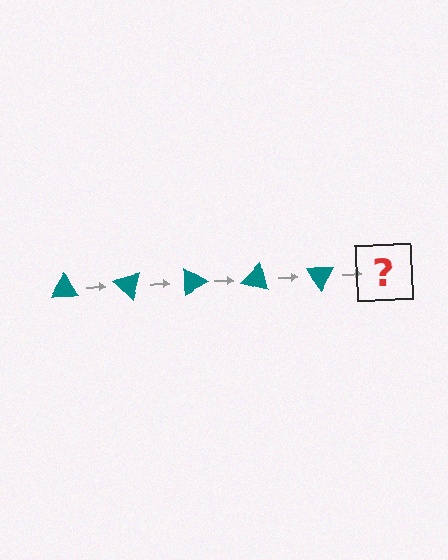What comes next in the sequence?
The next element should be a teal triangle rotated 225 degrees.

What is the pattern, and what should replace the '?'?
The pattern is that the triangle rotates 45 degrees each step. The '?' should be a teal triangle rotated 225 degrees.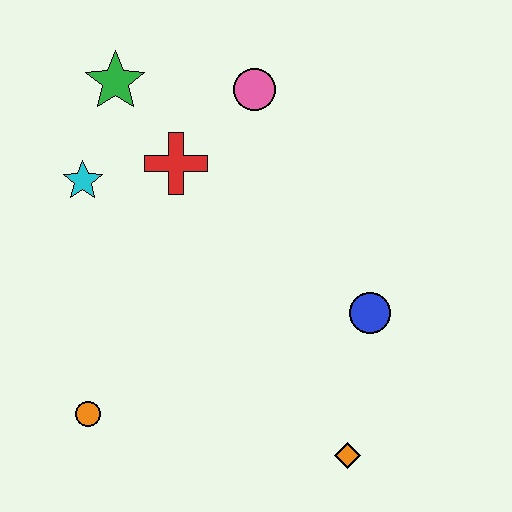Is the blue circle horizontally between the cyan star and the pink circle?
No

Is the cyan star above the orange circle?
Yes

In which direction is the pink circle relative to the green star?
The pink circle is to the right of the green star.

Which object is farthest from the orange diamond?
The green star is farthest from the orange diamond.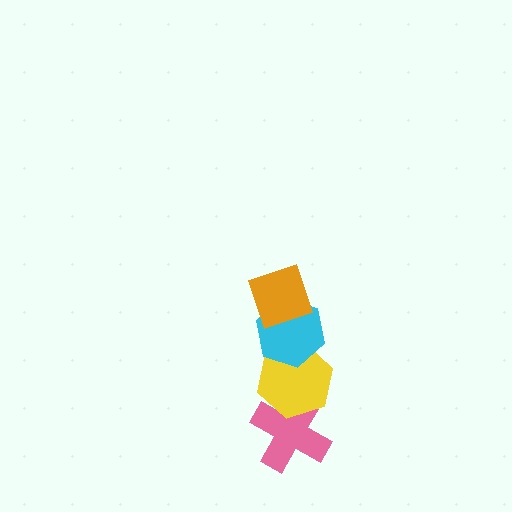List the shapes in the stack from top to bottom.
From top to bottom: the orange diamond, the cyan hexagon, the yellow hexagon, the pink cross.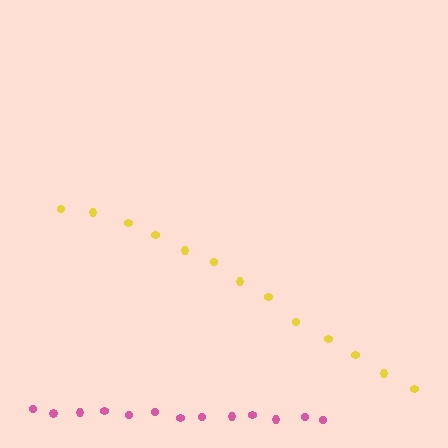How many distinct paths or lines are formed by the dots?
There are 2 distinct paths.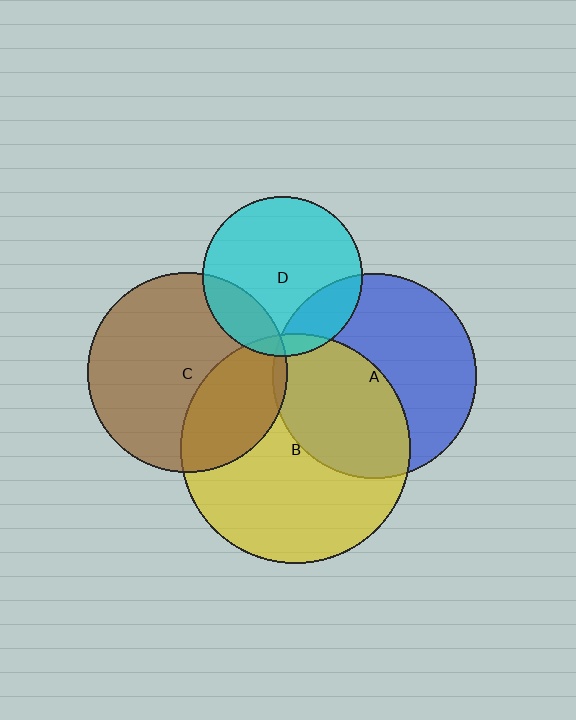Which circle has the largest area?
Circle B (yellow).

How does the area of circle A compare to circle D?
Approximately 1.6 times.